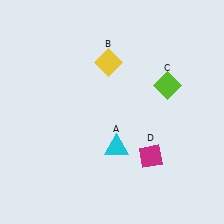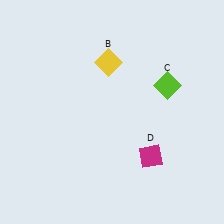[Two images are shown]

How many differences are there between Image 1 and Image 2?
There is 1 difference between the two images.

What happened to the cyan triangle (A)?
The cyan triangle (A) was removed in Image 2. It was in the bottom-right area of Image 1.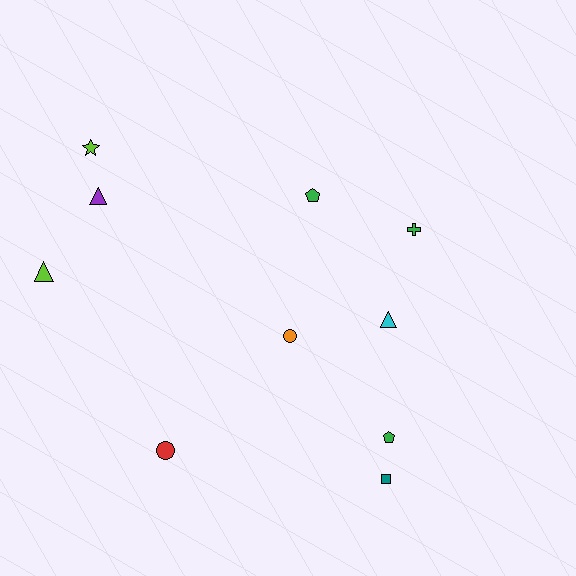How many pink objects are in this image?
There are no pink objects.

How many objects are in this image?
There are 10 objects.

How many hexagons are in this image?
There are no hexagons.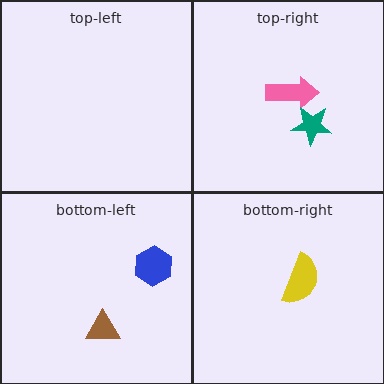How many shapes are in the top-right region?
2.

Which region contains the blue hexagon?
The bottom-left region.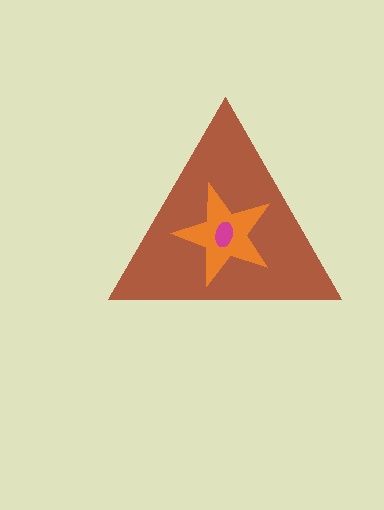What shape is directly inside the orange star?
The magenta ellipse.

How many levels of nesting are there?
3.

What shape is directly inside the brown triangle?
The orange star.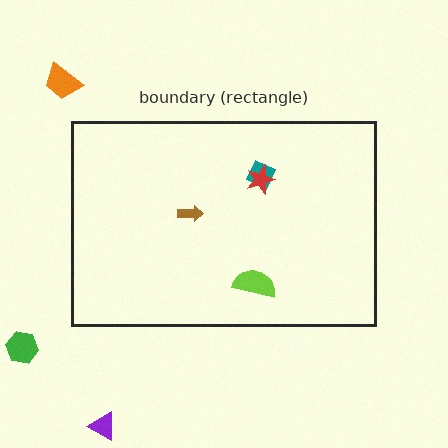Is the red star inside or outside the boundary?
Inside.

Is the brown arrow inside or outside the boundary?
Inside.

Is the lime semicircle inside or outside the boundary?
Inside.